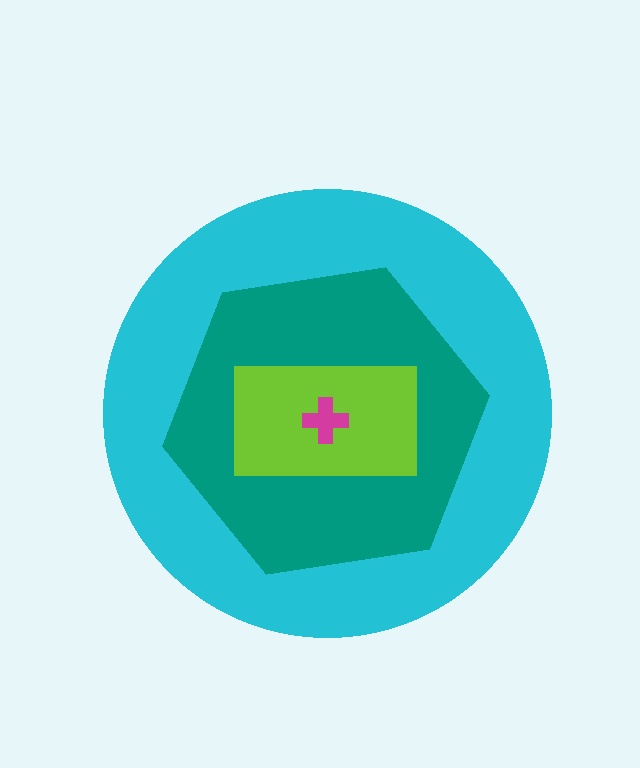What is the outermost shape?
The cyan circle.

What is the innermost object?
The magenta cross.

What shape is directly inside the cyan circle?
The teal hexagon.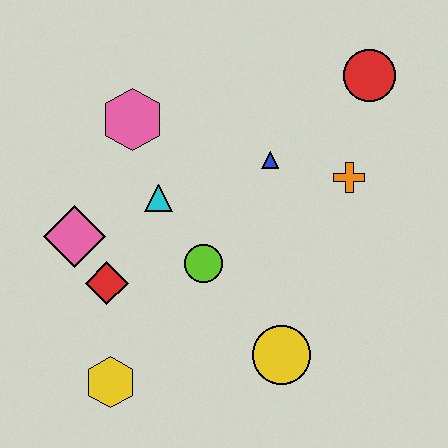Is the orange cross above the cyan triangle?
Yes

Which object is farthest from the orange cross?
The yellow hexagon is farthest from the orange cross.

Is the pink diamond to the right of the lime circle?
No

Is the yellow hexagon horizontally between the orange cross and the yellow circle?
No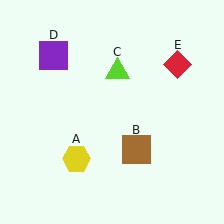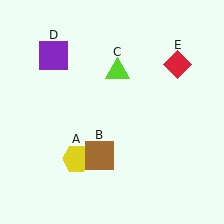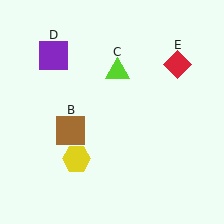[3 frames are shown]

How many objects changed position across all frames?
1 object changed position: brown square (object B).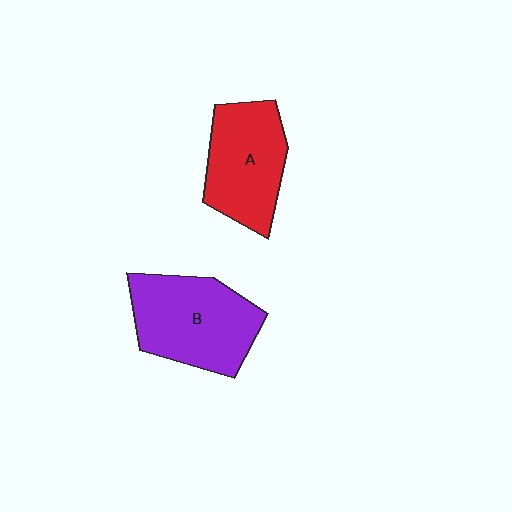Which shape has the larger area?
Shape B (purple).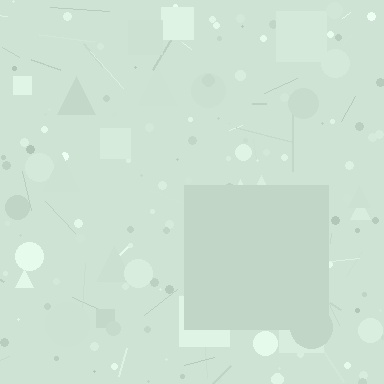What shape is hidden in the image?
A square is hidden in the image.